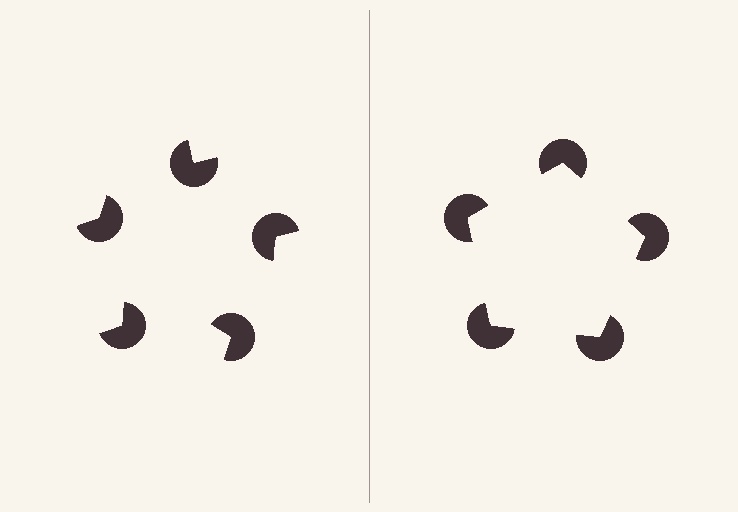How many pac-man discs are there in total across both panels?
10 — 5 on each side.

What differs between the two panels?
The pac-man discs are positioned identically on both sides; only the wedge orientations differ. On the right they align to a pentagon; on the left they are misaligned.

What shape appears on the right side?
An illusory pentagon.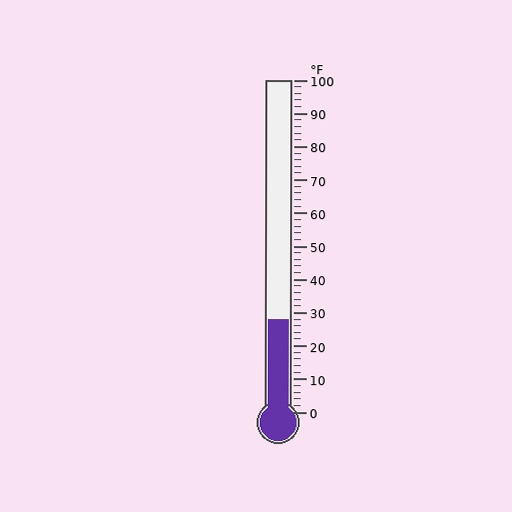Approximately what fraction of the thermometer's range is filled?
The thermometer is filled to approximately 30% of its range.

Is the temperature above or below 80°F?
The temperature is below 80°F.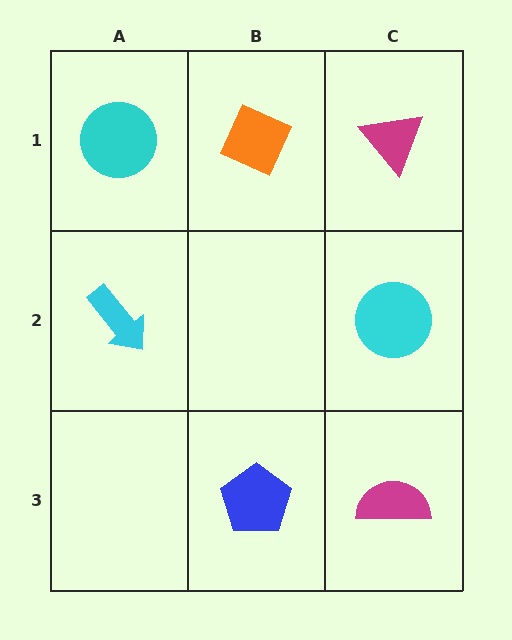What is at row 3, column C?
A magenta semicircle.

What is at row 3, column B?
A blue pentagon.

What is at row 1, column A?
A cyan circle.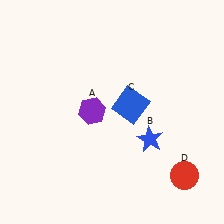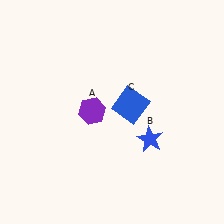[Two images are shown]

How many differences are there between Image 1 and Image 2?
There is 1 difference between the two images.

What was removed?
The red circle (D) was removed in Image 2.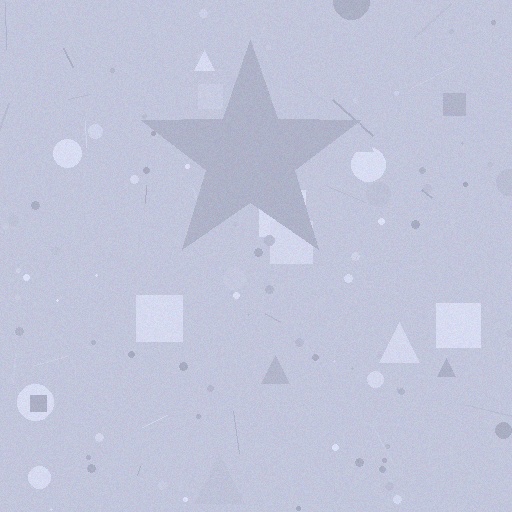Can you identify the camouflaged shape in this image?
The camouflaged shape is a star.